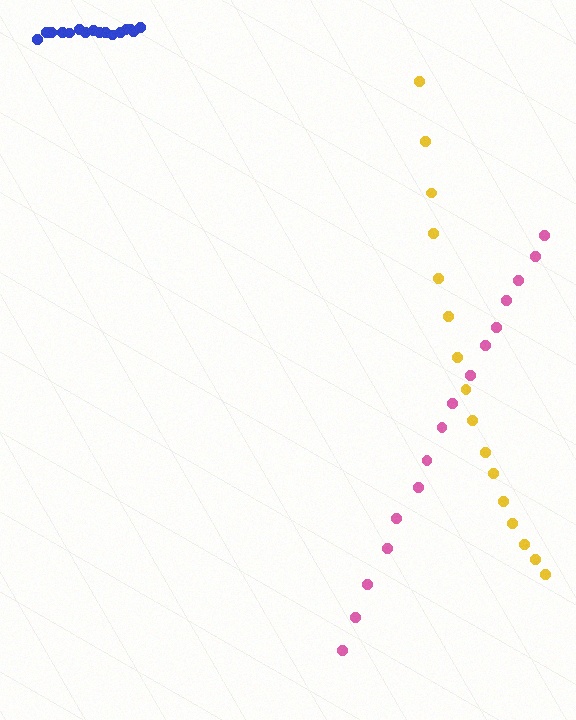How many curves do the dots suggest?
There are 3 distinct paths.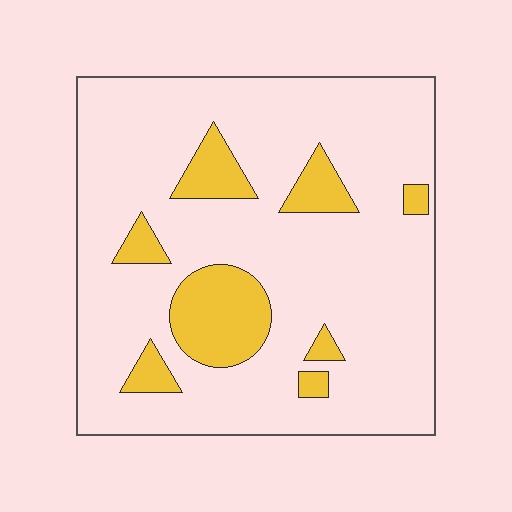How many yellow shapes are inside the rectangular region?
8.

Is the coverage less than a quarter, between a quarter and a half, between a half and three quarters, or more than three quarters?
Less than a quarter.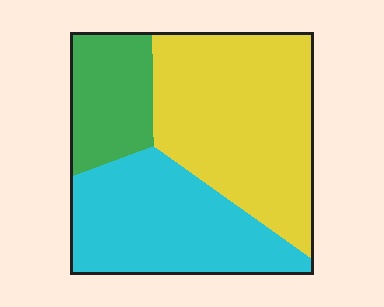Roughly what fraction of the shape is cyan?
Cyan takes up about one third (1/3) of the shape.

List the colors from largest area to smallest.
From largest to smallest: yellow, cyan, green.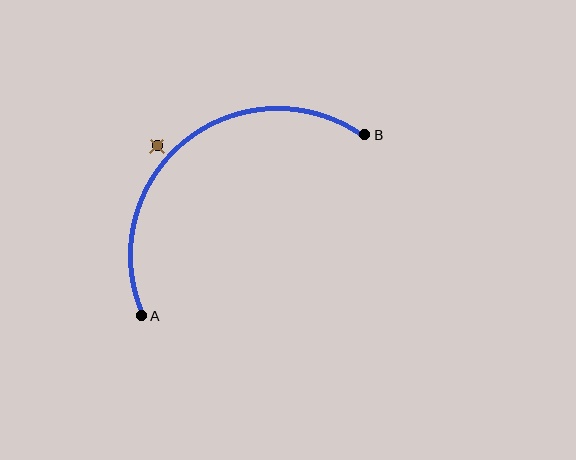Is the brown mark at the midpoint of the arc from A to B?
No — the brown mark does not lie on the arc at all. It sits slightly outside the curve.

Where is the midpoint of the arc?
The arc midpoint is the point on the curve farthest from the straight line joining A and B. It sits above and to the left of that line.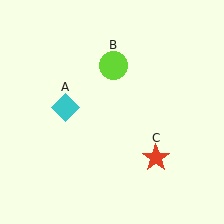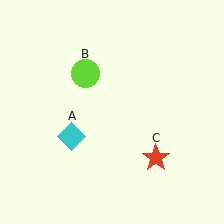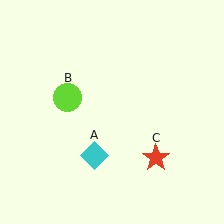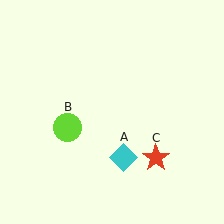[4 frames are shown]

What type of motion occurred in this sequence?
The cyan diamond (object A), lime circle (object B) rotated counterclockwise around the center of the scene.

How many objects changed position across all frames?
2 objects changed position: cyan diamond (object A), lime circle (object B).